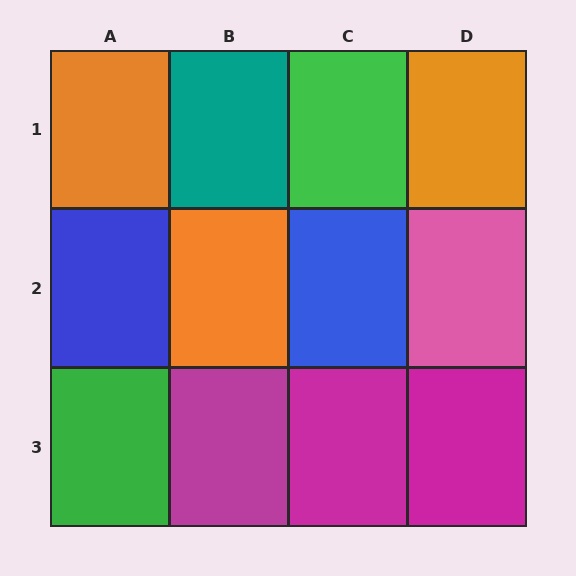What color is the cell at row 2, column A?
Blue.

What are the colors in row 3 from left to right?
Green, magenta, magenta, magenta.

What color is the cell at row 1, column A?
Orange.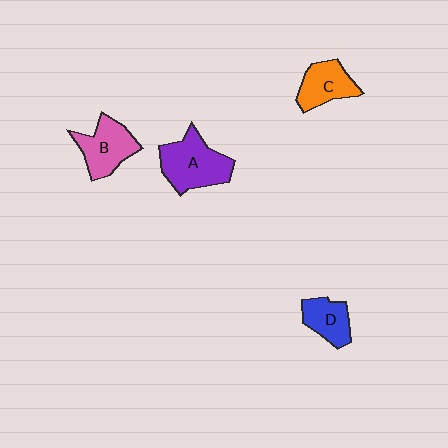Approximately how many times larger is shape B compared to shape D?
Approximately 1.4 times.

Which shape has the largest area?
Shape A (purple).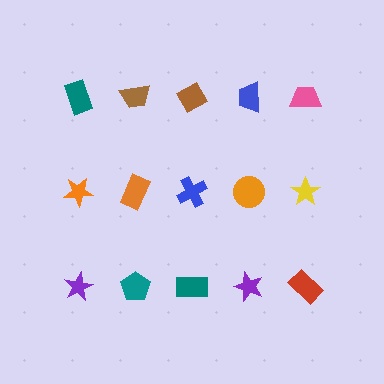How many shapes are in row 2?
5 shapes.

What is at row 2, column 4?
An orange circle.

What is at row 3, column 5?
A red rectangle.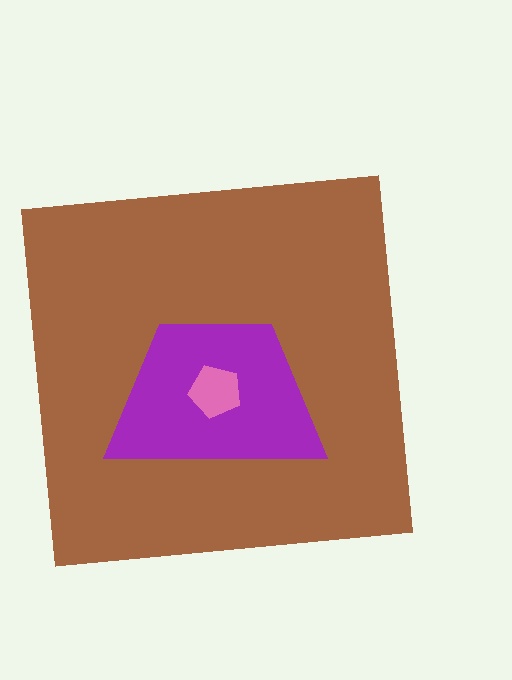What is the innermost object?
The pink pentagon.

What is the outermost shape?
The brown square.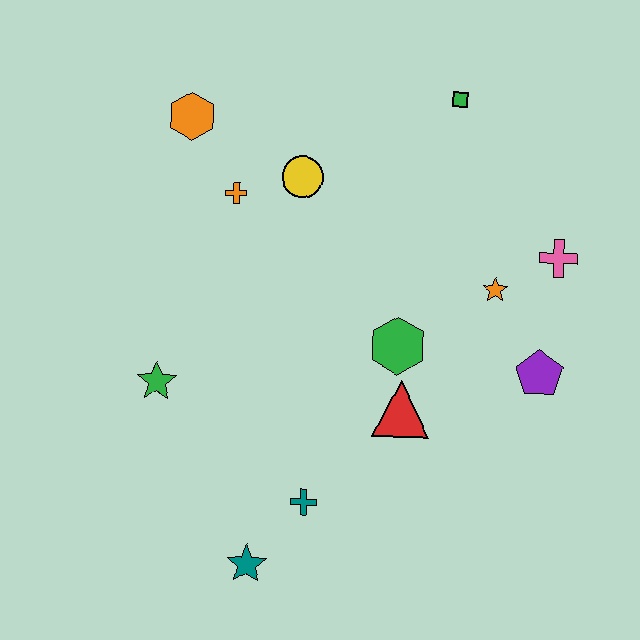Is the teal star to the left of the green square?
Yes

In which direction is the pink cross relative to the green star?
The pink cross is to the right of the green star.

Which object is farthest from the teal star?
The green square is farthest from the teal star.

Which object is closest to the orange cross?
The yellow circle is closest to the orange cross.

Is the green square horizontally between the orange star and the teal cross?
Yes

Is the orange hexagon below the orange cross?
No